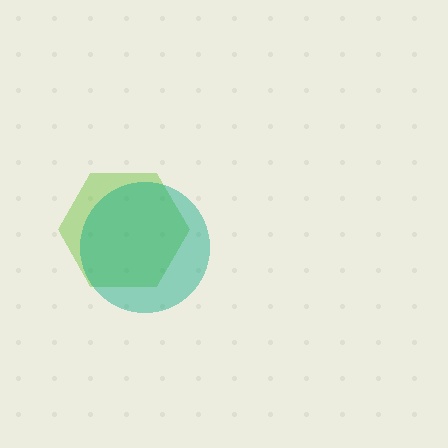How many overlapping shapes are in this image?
There are 2 overlapping shapes in the image.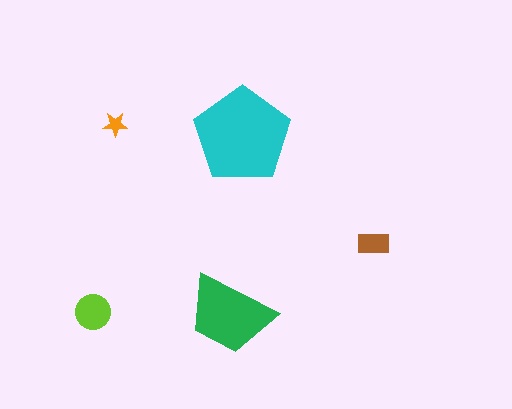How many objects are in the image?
There are 5 objects in the image.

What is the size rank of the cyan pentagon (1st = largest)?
1st.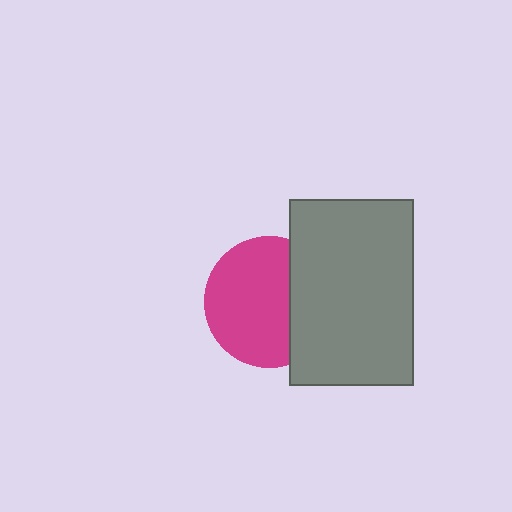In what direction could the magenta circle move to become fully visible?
The magenta circle could move left. That would shift it out from behind the gray rectangle entirely.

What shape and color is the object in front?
The object in front is a gray rectangle.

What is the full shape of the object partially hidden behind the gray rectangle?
The partially hidden object is a magenta circle.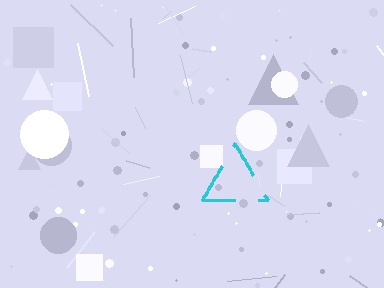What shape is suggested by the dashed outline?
The dashed outline suggests a triangle.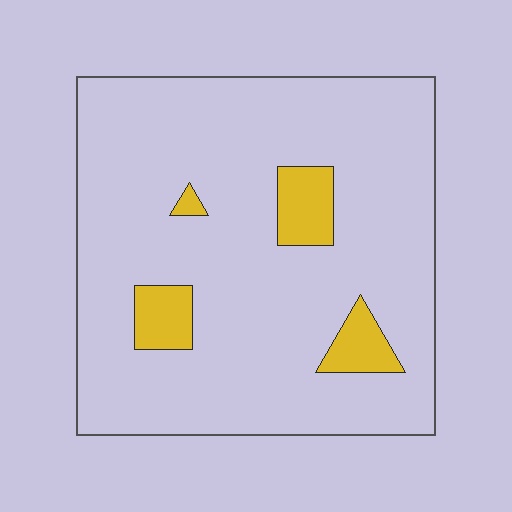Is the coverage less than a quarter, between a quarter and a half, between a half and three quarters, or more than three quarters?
Less than a quarter.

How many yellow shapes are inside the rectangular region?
4.